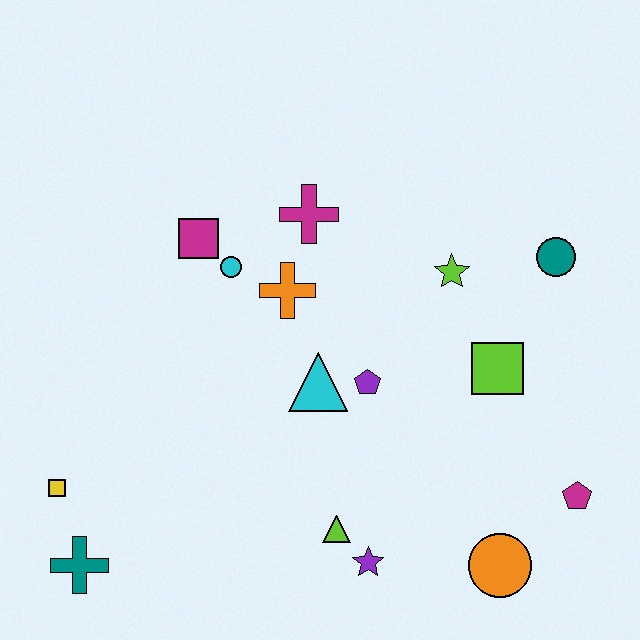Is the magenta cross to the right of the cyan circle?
Yes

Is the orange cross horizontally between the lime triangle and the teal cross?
Yes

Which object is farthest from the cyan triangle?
The teal cross is farthest from the cyan triangle.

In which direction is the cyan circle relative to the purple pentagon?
The cyan circle is to the left of the purple pentagon.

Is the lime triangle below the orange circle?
No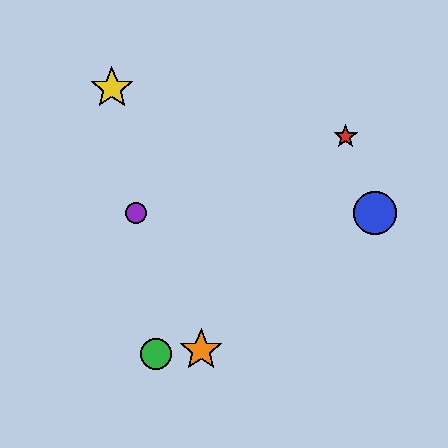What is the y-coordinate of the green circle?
The green circle is at y≈354.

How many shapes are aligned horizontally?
2 shapes (the blue circle, the purple circle) are aligned horizontally.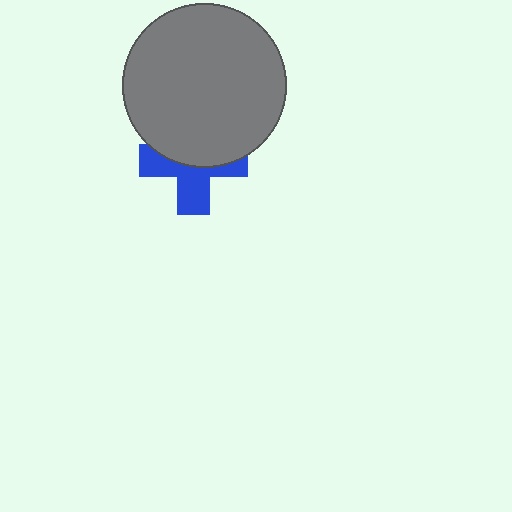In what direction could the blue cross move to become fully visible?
The blue cross could move down. That would shift it out from behind the gray circle entirely.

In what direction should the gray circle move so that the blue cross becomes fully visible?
The gray circle should move up. That is the shortest direction to clear the overlap and leave the blue cross fully visible.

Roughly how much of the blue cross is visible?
About half of it is visible (roughly 50%).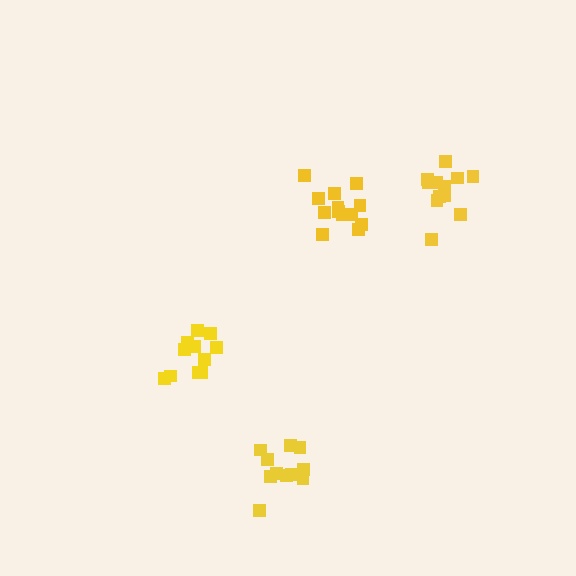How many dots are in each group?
Group 1: 13 dots, Group 2: 11 dots, Group 3: 12 dots, Group 4: 11 dots (47 total).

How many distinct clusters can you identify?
There are 4 distinct clusters.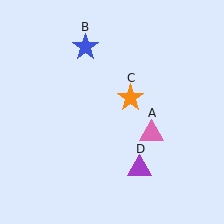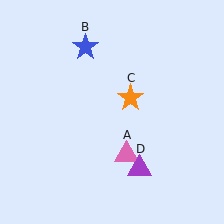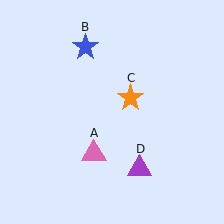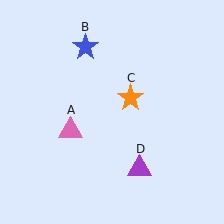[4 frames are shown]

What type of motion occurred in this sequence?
The pink triangle (object A) rotated clockwise around the center of the scene.